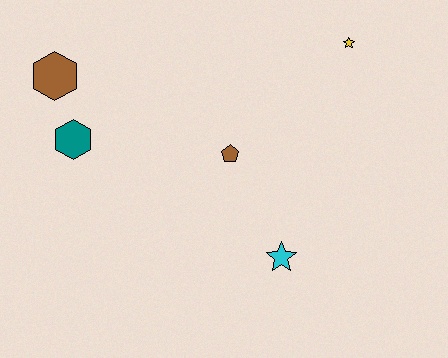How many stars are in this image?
There are 2 stars.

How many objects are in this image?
There are 5 objects.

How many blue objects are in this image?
There are no blue objects.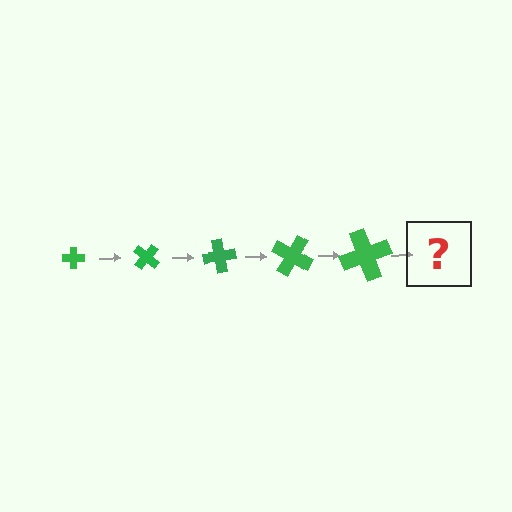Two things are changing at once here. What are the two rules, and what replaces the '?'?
The two rules are that the cross grows larger each step and it rotates 40 degrees each step. The '?' should be a cross, larger than the previous one and rotated 200 degrees from the start.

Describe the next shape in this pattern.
It should be a cross, larger than the previous one and rotated 200 degrees from the start.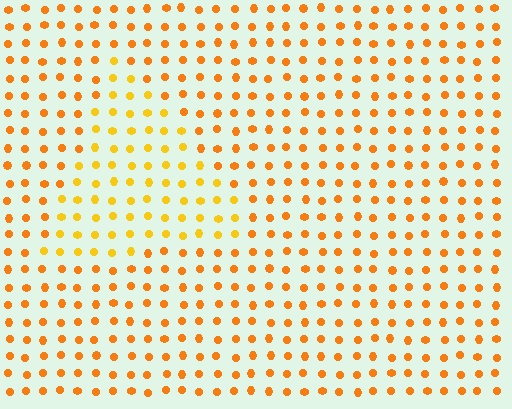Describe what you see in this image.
The image is filled with small orange elements in a uniform arrangement. A triangle-shaped region is visible where the elements are tinted to a slightly different hue, forming a subtle color boundary.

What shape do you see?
I see a triangle.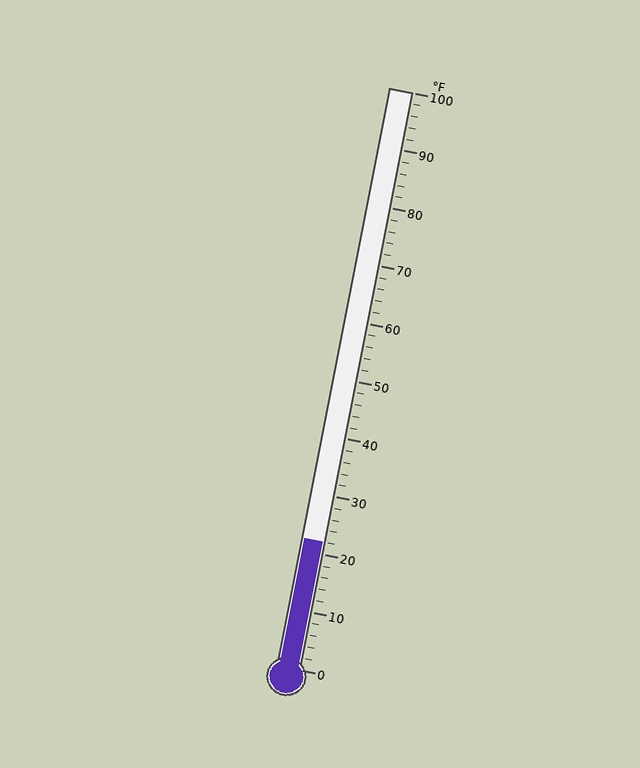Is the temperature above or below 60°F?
The temperature is below 60°F.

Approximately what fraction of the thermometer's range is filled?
The thermometer is filled to approximately 20% of its range.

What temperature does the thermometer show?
The thermometer shows approximately 22°F.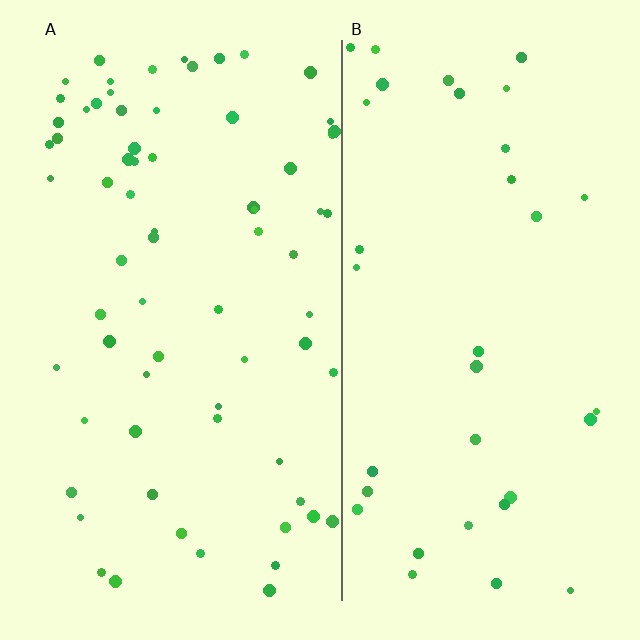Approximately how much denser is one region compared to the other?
Approximately 2.0× — region A over region B.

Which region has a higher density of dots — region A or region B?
A (the left).